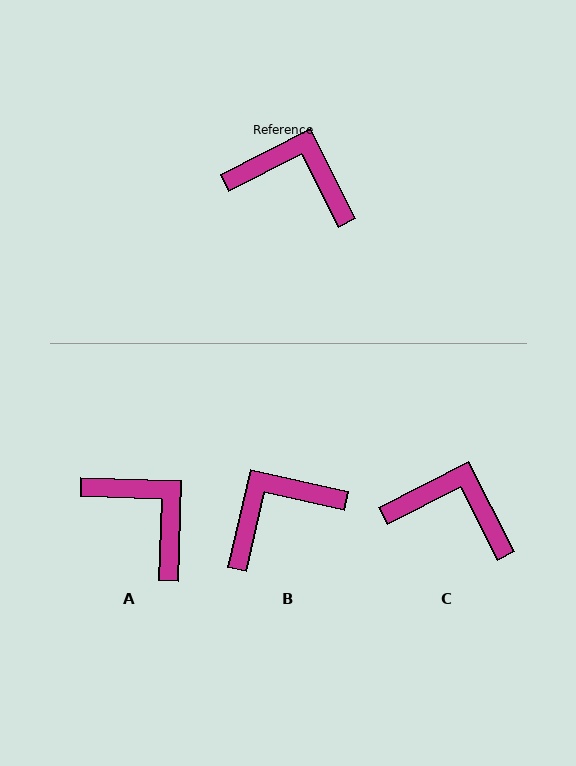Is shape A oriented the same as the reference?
No, it is off by about 29 degrees.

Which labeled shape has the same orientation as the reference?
C.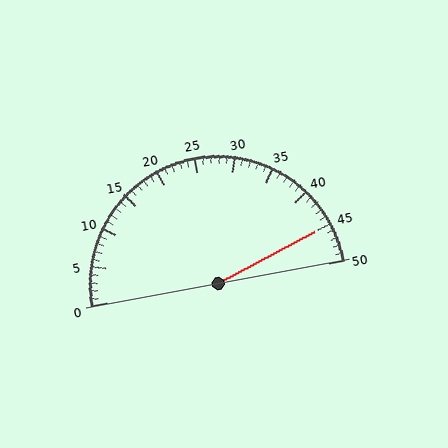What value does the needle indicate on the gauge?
The needle indicates approximately 45.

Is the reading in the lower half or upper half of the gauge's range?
The reading is in the upper half of the range (0 to 50).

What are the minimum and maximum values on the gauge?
The gauge ranges from 0 to 50.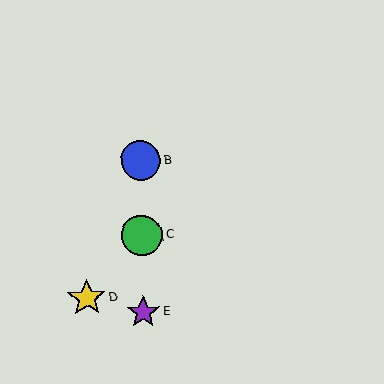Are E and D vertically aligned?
No, E is at x≈143 and D is at x≈87.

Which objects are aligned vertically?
Objects A, B, C, E are aligned vertically.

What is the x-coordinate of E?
Object E is at x≈143.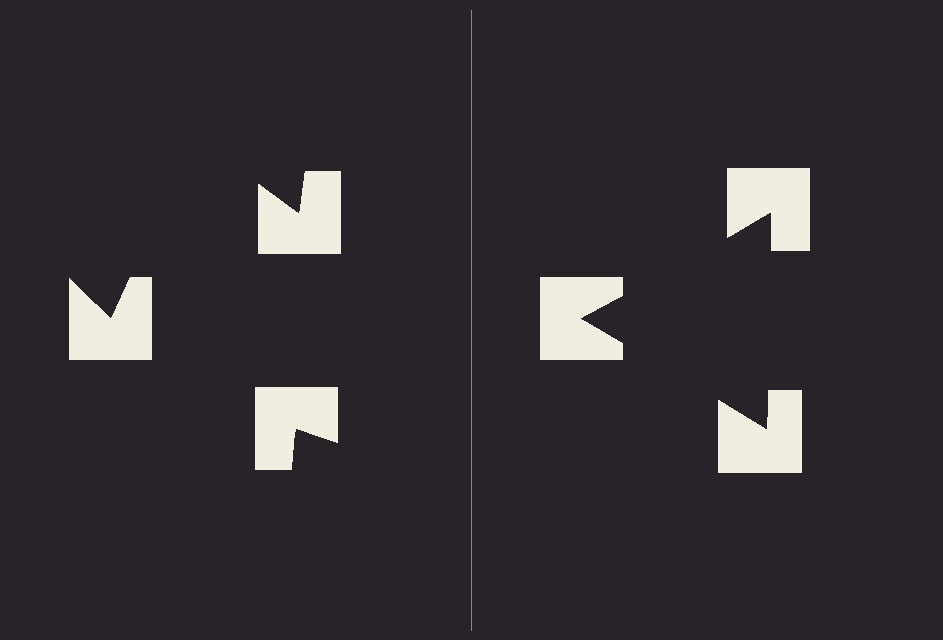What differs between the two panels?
The notched squares are positioned identically on both sides; only the wedge orientations differ. On the right they align to a triangle; on the left they are misaligned.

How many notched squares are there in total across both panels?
6 — 3 on each side.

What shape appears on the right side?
An illusory triangle.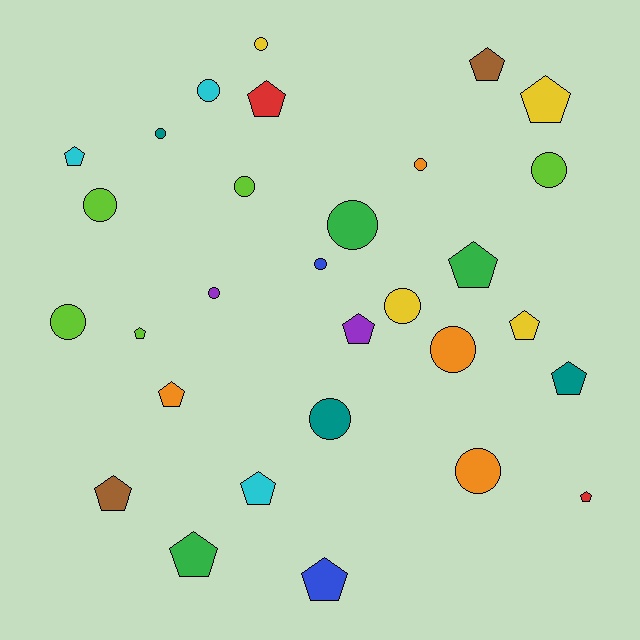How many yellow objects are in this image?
There are 4 yellow objects.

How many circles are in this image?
There are 15 circles.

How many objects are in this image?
There are 30 objects.